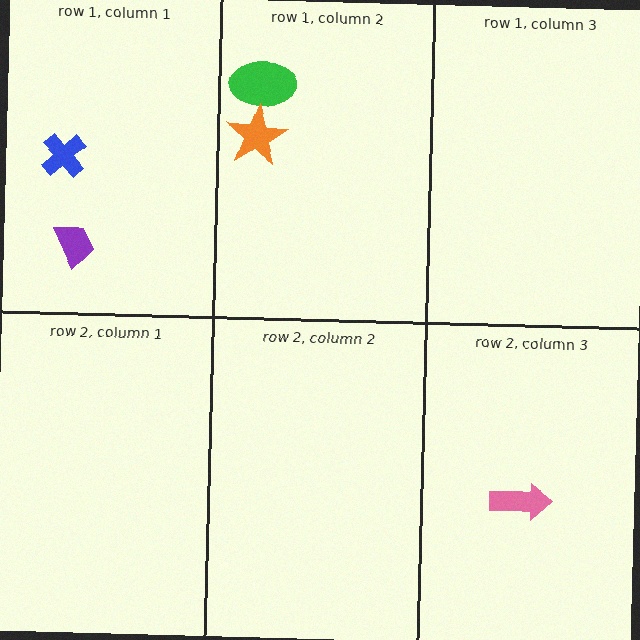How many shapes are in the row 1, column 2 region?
2.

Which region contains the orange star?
The row 1, column 2 region.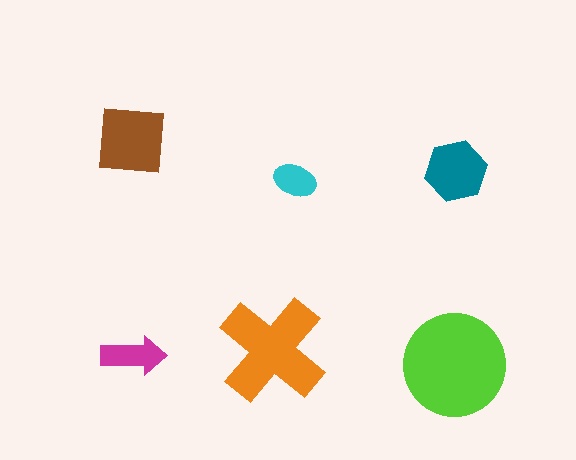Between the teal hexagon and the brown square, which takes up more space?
The brown square.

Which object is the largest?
The lime circle.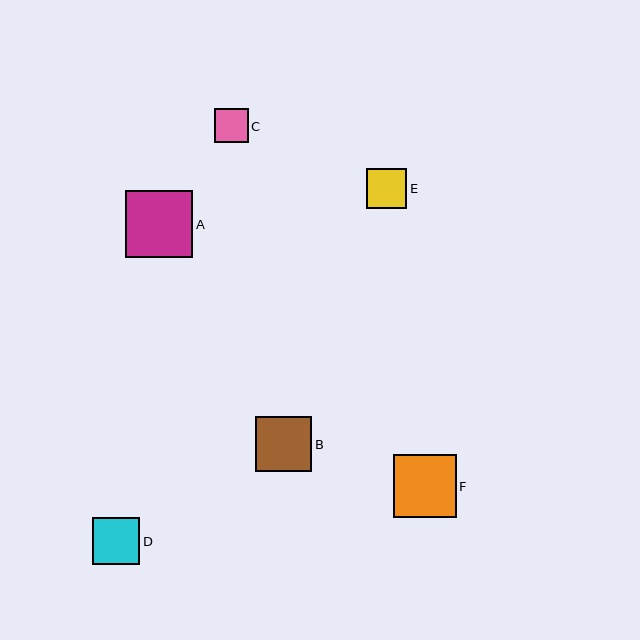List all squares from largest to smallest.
From largest to smallest: A, F, B, D, E, C.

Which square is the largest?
Square A is the largest with a size of approximately 67 pixels.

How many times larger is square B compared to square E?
Square B is approximately 1.4 times the size of square E.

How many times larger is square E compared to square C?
Square E is approximately 1.2 times the size of square C.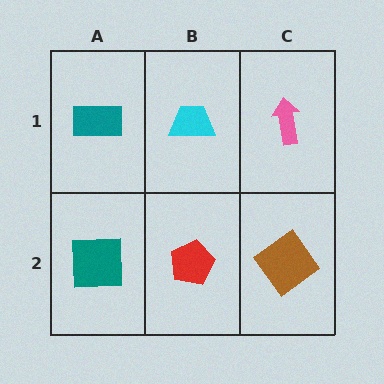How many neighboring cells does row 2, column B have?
3.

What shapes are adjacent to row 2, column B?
A cyan trapezoid (row 1, column B), a teal square (row 2, column A), a brown diamond (row 2, column C).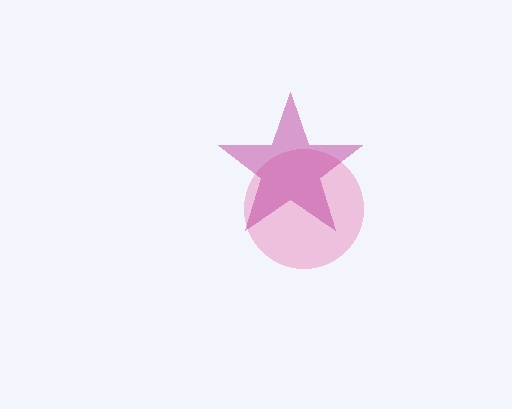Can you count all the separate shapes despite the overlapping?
Yes, there are 2 separate shapes.